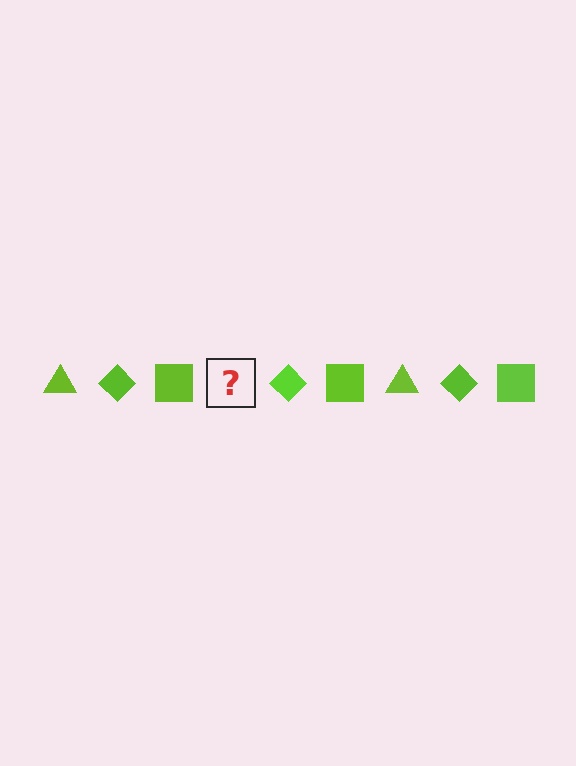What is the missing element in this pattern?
The missing element is a lime triangle.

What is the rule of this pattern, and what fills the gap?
The rule is that the pattern cycles through triangle, diamond, square shapes in lime. The gap should be filled with a lime triangle.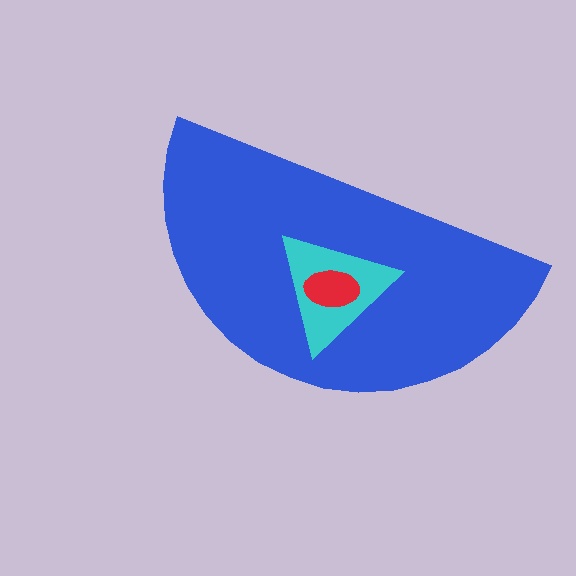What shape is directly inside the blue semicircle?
The cyan triangle.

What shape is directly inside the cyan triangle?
The red ellipse.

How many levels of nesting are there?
3.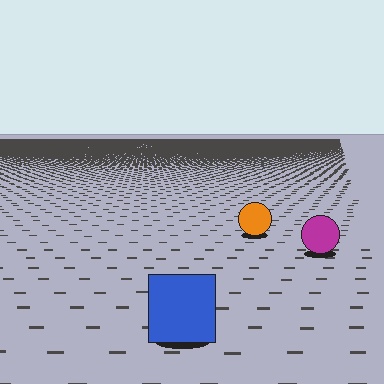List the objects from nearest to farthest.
From nearest to farthest: the blue square, the magenta circle, the orange circle.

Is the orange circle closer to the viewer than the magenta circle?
No. The magenta circle is closer — you can tell from the texture gradient: the ground texture is coarser near it.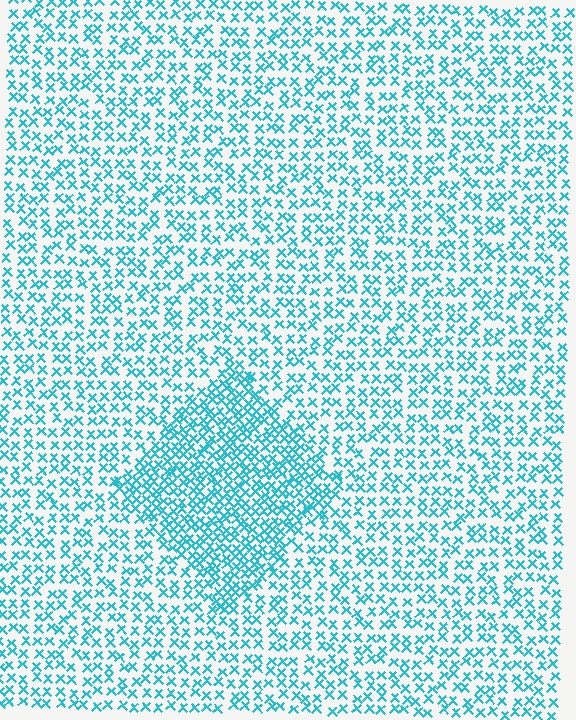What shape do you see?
I see a diamond.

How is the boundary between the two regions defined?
The boundary is defined by a change in element density (approximately 1.8x ratio). All elements are the same color, size, and shape.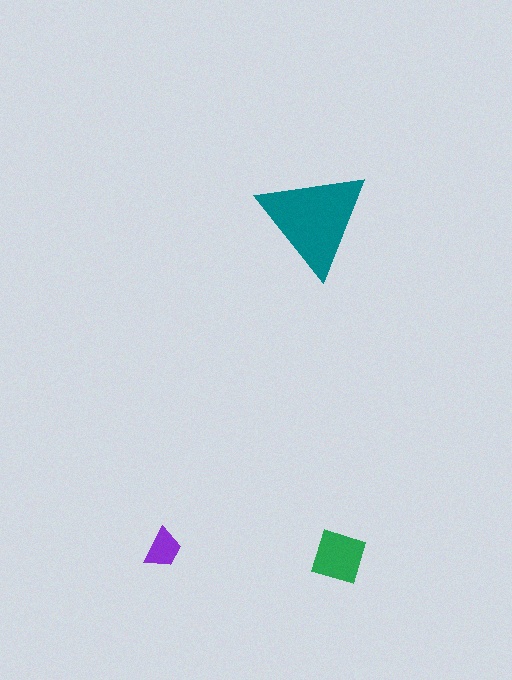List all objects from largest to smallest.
The teal triangle, the green square, the purple trapezoid.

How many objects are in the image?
There are 3 objects in the image.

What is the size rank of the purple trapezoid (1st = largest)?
3rd.